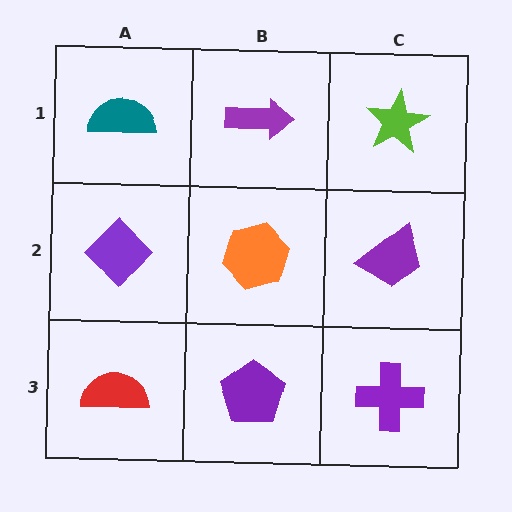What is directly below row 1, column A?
A purple diamond.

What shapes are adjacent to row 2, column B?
A purple arrow (row 1, column B), a purple pentagon (row 3, column B), a purple diamond (row 2, column A), a purple trapezoid (row 2, column C).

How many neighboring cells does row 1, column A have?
2.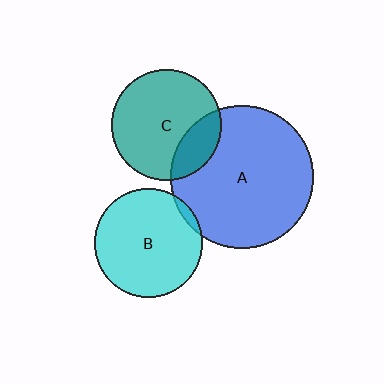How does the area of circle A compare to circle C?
Approximately 1.7 times.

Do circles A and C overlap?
Yes.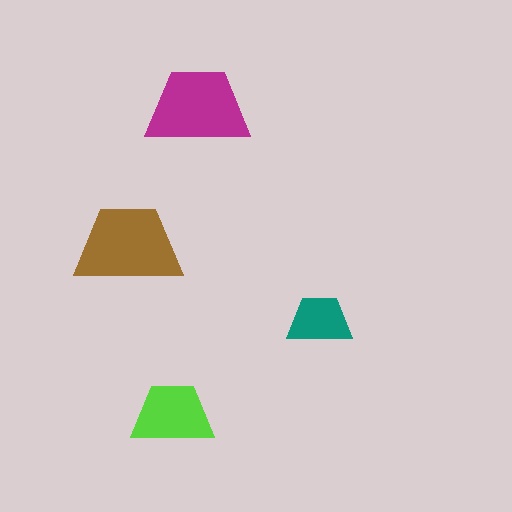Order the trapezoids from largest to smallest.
the brown one, the magenta one, the lime one, the teal one.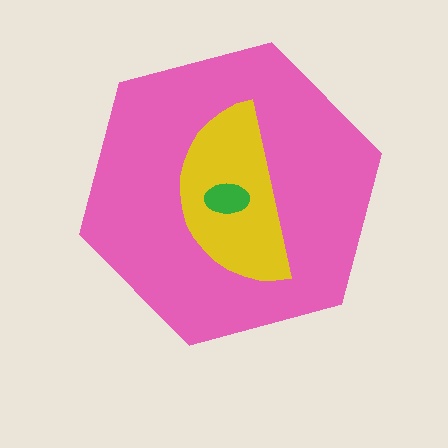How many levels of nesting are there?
3.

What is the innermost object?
The green ellipse.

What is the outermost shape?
The pink hexagon.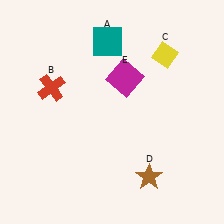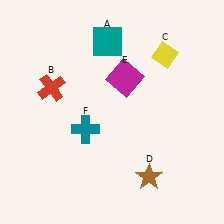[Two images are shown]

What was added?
A teal cross (F) was added in Image 2.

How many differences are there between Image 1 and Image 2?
There is 1 difference between the two images.